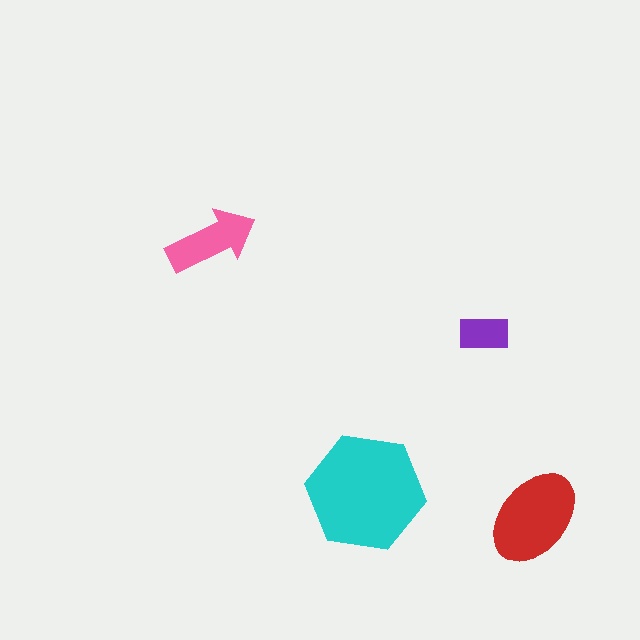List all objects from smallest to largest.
The purple rectangle, the pink arrow, the red ellipse, the cyan hexagon.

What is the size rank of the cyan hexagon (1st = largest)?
1st.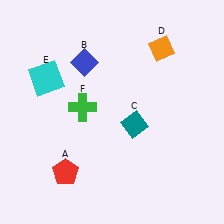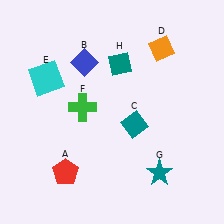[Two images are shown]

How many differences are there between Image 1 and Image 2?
There are 2 differences between the two images.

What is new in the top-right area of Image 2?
A teal diamond (H) was added in the top-right area of Image 2.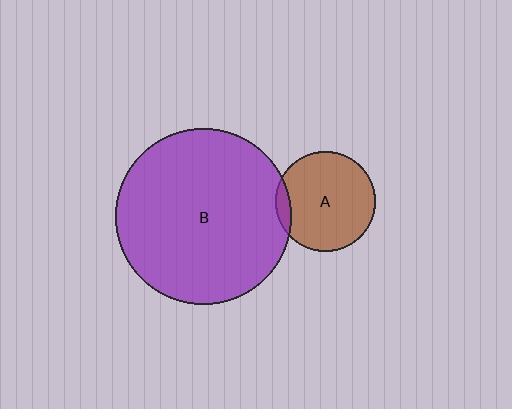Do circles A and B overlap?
Yes.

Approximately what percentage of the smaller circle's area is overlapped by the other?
Approximately 10%.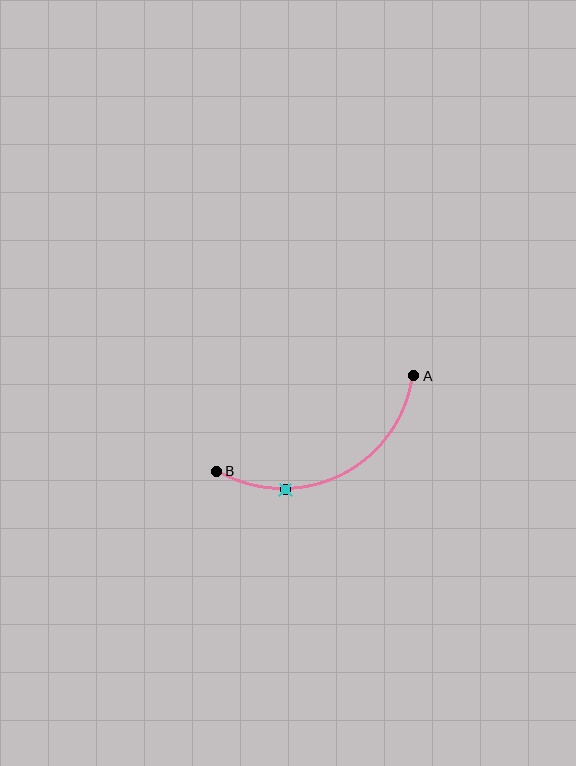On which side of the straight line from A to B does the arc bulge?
The arc bulges below the straight line connecting A and B.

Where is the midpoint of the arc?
The arc midpoint is the point on the curve farthest from the straight line joining A and B. It sits below that line.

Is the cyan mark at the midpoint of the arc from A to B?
No. The cyan mark lies on the arc but is closer to endpoint B. The arc midpoint would be at the point on the curve equidistant along the arc from both A and B.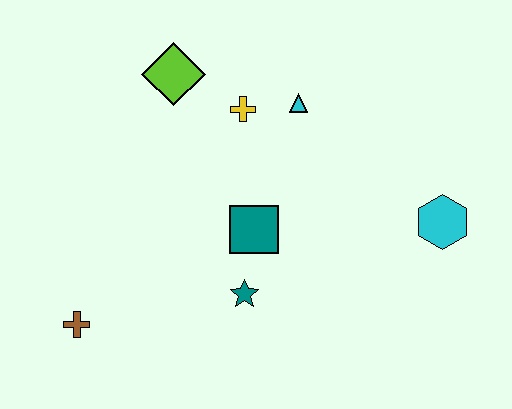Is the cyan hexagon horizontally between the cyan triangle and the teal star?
No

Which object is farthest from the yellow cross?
The brown cross is farthest from the yellow cross.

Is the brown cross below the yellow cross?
Yes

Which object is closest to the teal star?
The teal square is closest to the teal star.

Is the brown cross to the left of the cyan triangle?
Yes